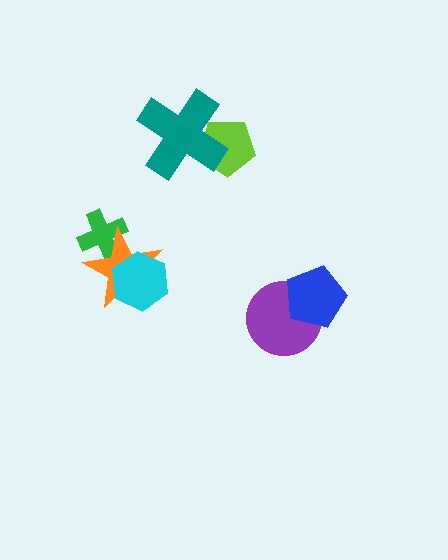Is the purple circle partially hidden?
Yes, it is partially covered by another shape.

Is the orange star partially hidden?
Yes, it is partially covered by another shape.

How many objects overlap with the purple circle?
1 object overlaps with the purple circle.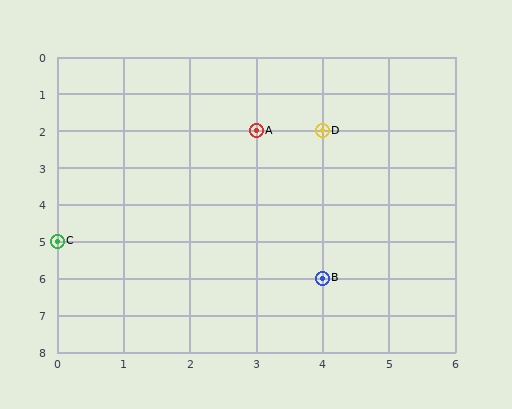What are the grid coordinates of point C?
Point C is at grid coordinates (0, 5).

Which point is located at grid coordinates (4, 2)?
Point D is at (4, 2).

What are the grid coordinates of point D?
Point D is at grid coordinates (4, 2).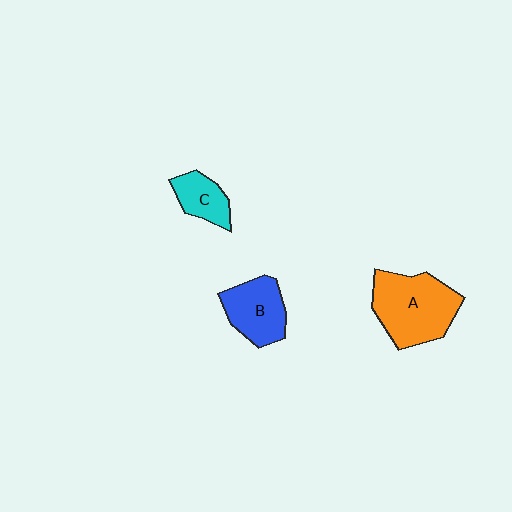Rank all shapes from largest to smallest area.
From largest to smallest: A (orange), B (blue), C (cyan).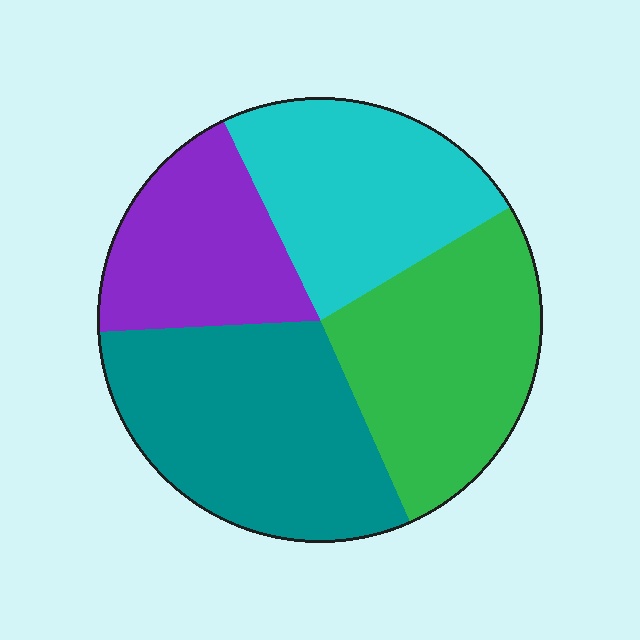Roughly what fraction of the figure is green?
Green covers 27% of the figure.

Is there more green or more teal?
Teal.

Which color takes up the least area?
Purple, at roughly 20%.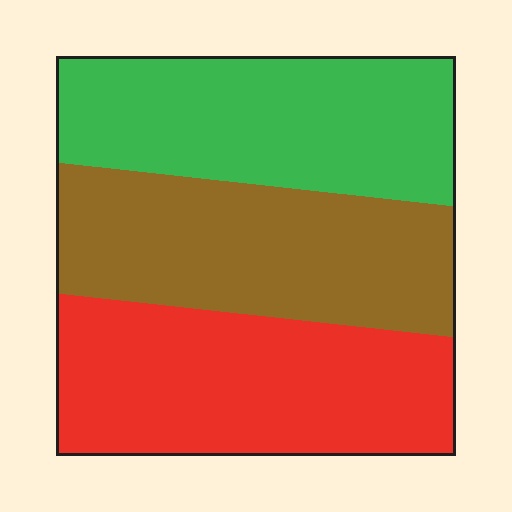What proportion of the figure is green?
Green takes up about one third (1/3) of the figure.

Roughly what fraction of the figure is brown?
Brown covers 33% of the figure.